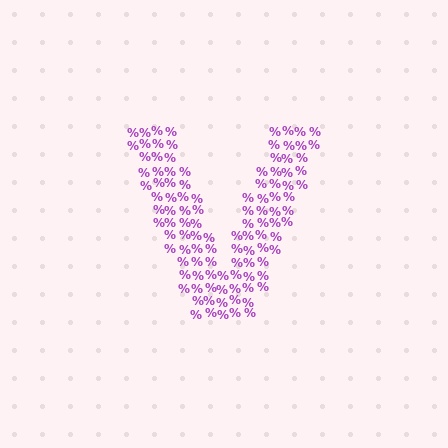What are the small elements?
The small elements are percent signs.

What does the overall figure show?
The overall figure shows the letter V.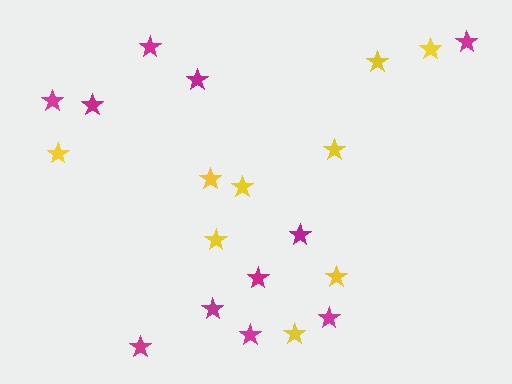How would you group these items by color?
There are 2 groups: one group of magenta stars (11) and one group of yellow stars (9).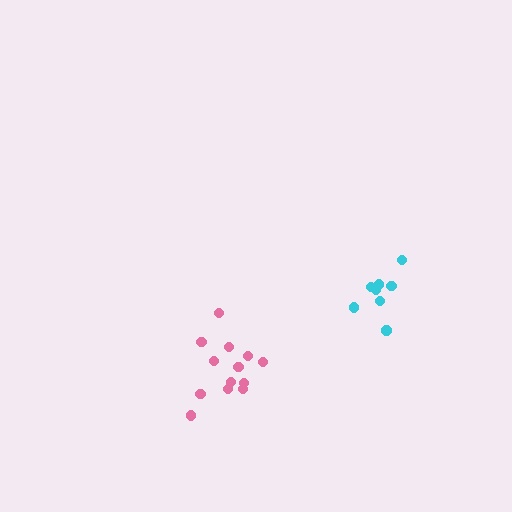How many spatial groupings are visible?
There are 2 spatial groupings.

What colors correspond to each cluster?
The clusters are colored: pink, cyan.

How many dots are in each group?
Group 1: 13 dots, Group 2: 8 dots (21 total).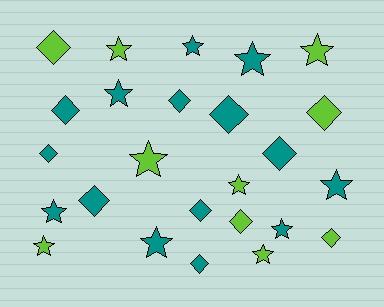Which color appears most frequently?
Teal, with 15 objects.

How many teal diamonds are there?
There are 8 teal diamonds.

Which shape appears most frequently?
Star, with 13 objects.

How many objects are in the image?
There are 25 objects.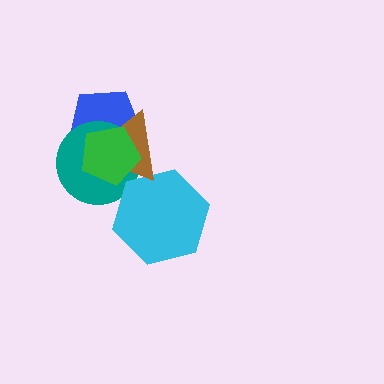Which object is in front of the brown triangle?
The green pentagon is in front of the brown triangle.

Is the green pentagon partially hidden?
No, no other shape covers it.